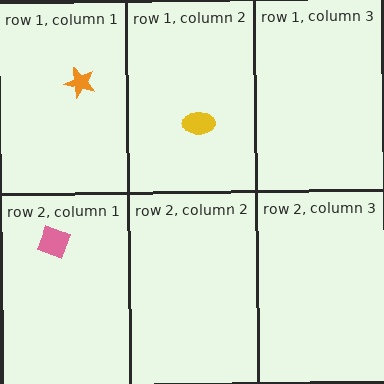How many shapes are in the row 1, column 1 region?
1.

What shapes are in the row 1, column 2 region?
The yellow ellipse.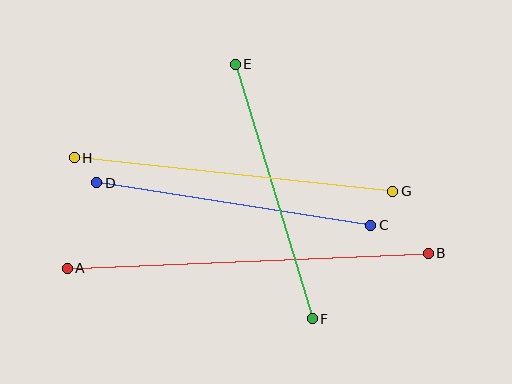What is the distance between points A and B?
The distance is approximately 361 pixels.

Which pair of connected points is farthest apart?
Points A and B are farthest apart.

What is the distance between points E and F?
The distance is approximately 266 pixels.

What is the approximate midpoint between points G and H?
The midpoint is at approximately (233, 174) pixels.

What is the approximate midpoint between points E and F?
The midpoint is at approximately (274, 192) pixels.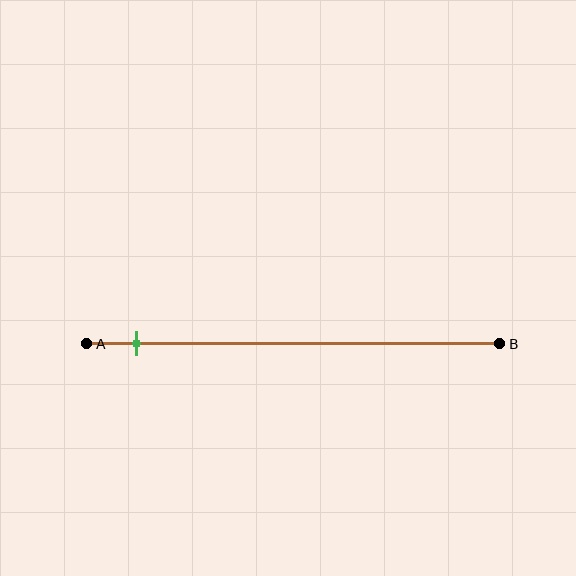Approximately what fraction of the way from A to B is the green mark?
The green mark is approximately 10% of the way from A to B.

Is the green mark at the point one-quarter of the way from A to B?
No, the mark is at about 10% from A, not at the 25% one-quarter point.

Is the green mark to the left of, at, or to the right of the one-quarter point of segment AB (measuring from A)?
The green mark is to the left of the one-quarter point of segment AB.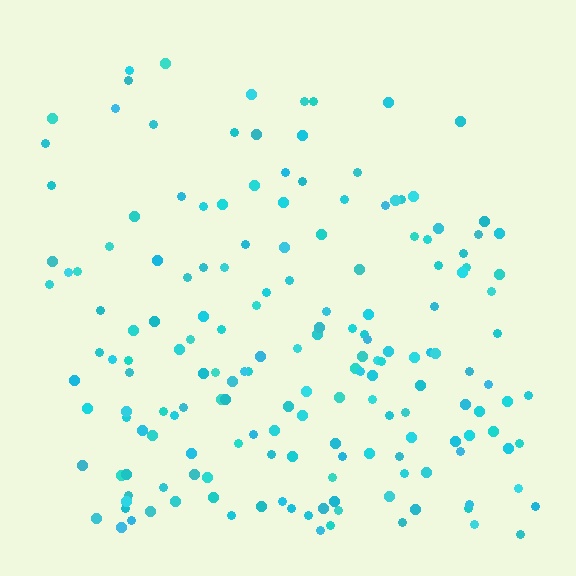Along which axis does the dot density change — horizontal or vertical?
Vertical.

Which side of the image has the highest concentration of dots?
The bottom.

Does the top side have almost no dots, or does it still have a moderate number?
Still a moderate number, just noticeably fewer than the bottom.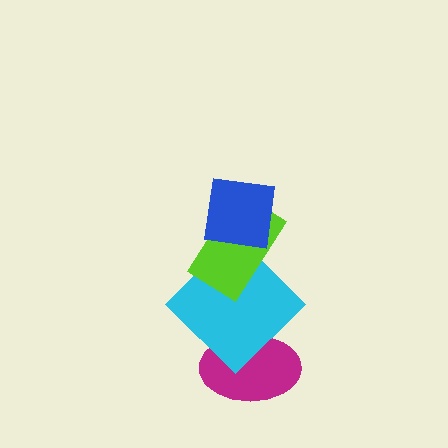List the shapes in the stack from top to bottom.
From top to bottom: the blue square, the lime rectangle, the cyan diamond, the magenta ellipse.